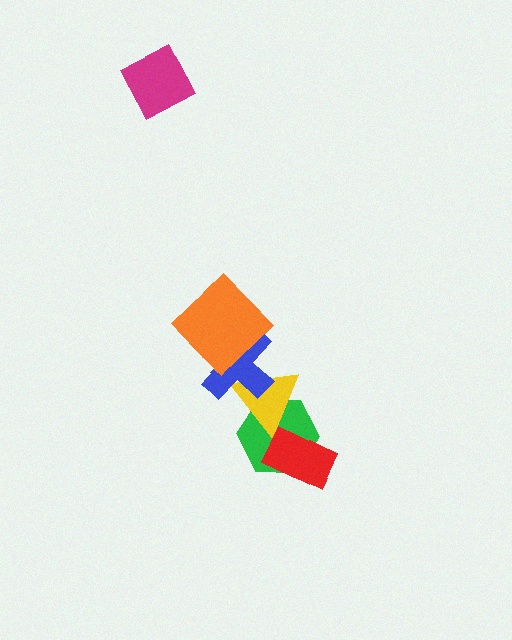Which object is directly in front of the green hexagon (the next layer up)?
The yellow triangle is directly in front of the green hexagon.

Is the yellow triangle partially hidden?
Yes, it is partially covered by another shape.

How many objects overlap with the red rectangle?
1 object overlaps with the red rectangle.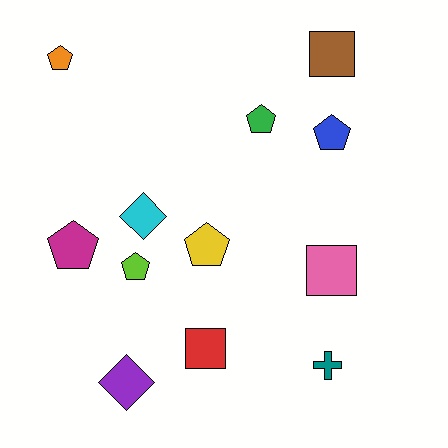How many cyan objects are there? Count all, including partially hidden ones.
There is 1 cyan object.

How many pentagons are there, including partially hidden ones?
There are 6 pentagons.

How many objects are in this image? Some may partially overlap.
There are 12 objects.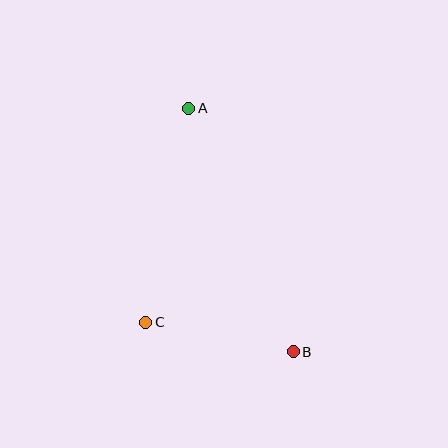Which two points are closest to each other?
Points B and C are closest to each other.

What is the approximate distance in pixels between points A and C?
The distance between A and C is approximately 218 pixels.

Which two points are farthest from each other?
Points A and B are farthest from each other.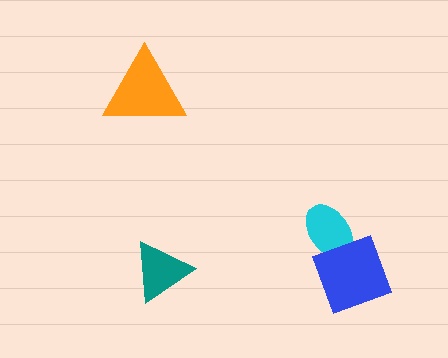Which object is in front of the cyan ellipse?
The blue diamond is in front of the cyan ellipse.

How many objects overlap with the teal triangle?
0 objects overlap with the teal triangle.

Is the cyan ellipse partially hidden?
Yes, it is partially covered by another shape.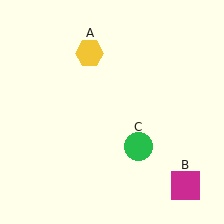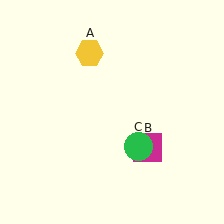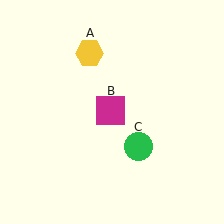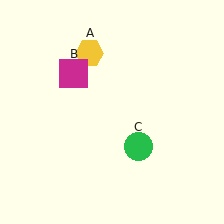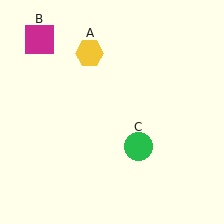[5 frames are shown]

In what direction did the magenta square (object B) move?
The magenta square (object B) moved up and to the left.